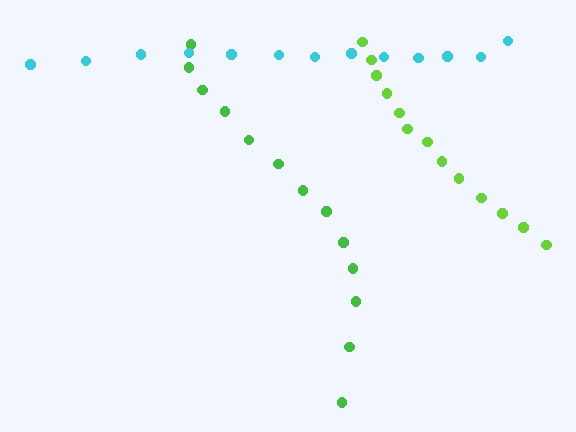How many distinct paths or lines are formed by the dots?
There are 3 distinct paths.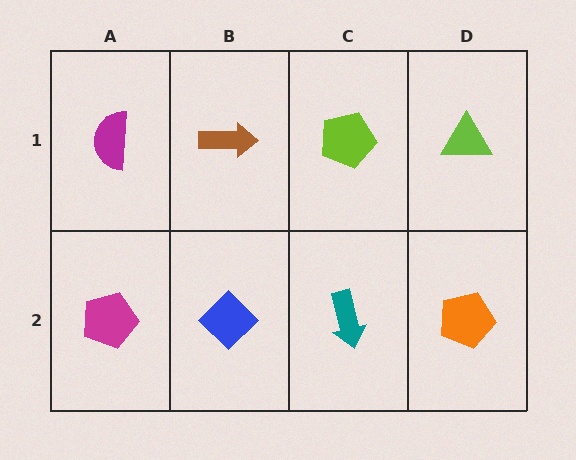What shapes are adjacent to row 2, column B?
A brown arrow (row 1, column B), a magenta pentagon (row 2, column A), a teal arrow (row 2, column C).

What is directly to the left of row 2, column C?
A blue diamond.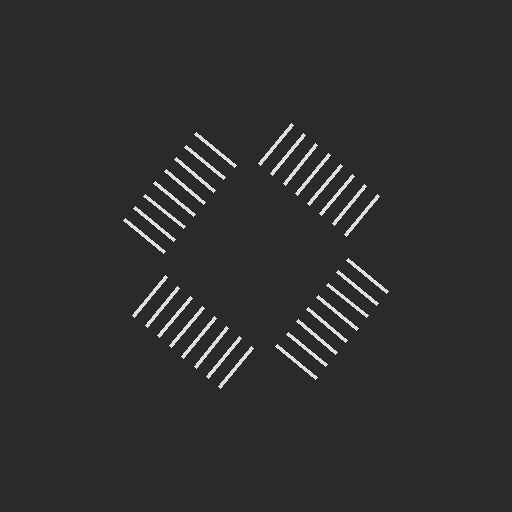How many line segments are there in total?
32 — 8 along each of the 4 edges.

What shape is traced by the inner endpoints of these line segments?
An illusory square — the line segments terminate on its edges but no continuous stroke is drawn.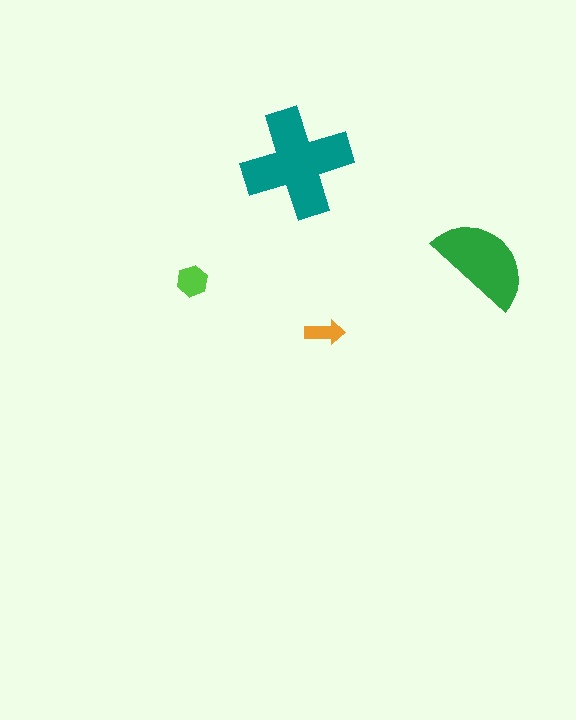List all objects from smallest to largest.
The orange arrow, the lime hexagon, the green semicircle, the teal cross.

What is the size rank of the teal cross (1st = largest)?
1st.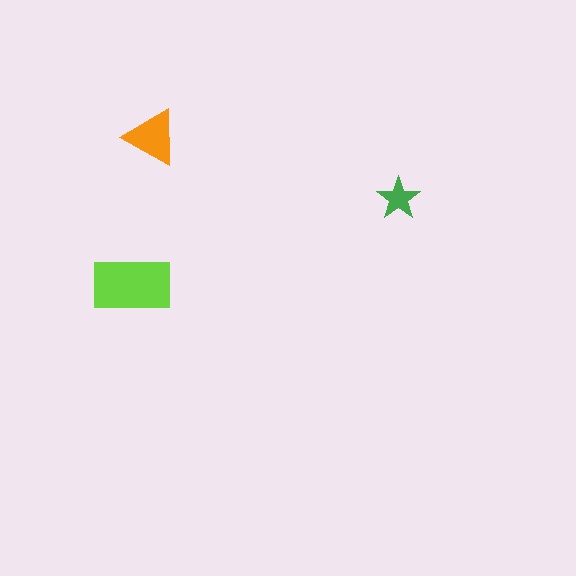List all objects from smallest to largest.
The green star, the orange triangle, the lime rectangle.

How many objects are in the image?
There are 3 objects in the image.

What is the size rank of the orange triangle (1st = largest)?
2nd.